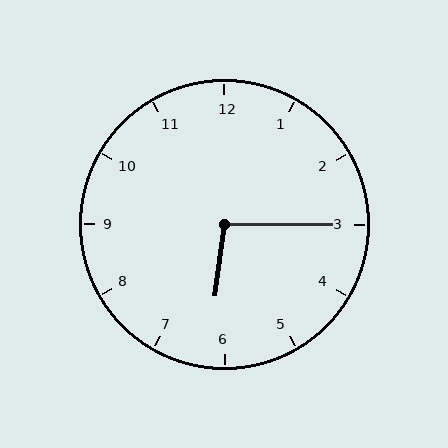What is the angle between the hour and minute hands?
Approximately 98 degrees.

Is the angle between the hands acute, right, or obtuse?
It is obtuse.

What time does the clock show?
6:15.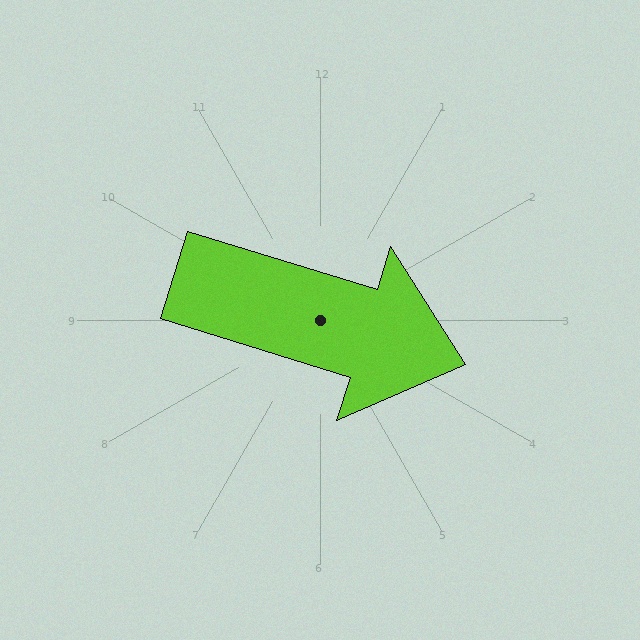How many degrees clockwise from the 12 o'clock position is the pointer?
Approximately 107 degrees.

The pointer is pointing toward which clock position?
Roughly 4 o'clock.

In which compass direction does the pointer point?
East.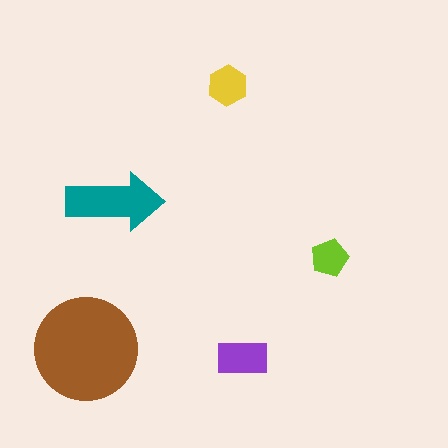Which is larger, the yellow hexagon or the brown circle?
The brown circle.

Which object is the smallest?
The lime pentagon.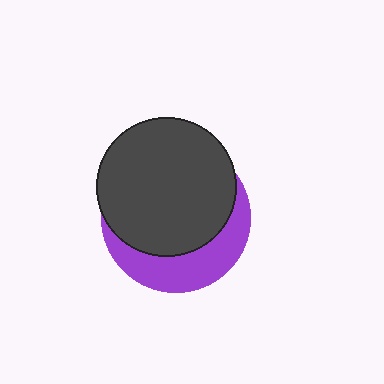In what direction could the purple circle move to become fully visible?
The purple circle could move down. That would shift it out from behind the dark gray circle entirely.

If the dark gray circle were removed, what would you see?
You would see the complete purple circle.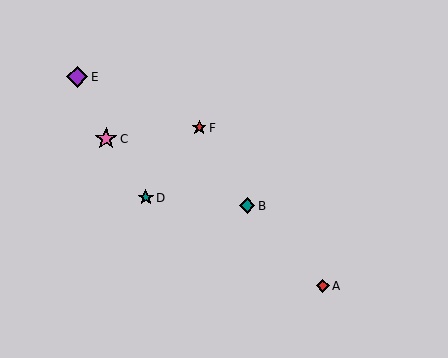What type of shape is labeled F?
Shape F is a red star.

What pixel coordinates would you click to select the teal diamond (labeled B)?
Click at (247, 206) to select the teal diamond B.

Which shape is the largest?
The pink star (labeled C) is the largest.